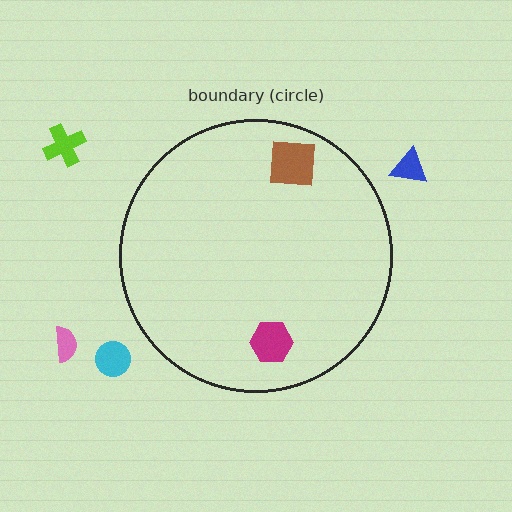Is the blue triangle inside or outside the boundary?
Outside.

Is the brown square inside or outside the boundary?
Inside.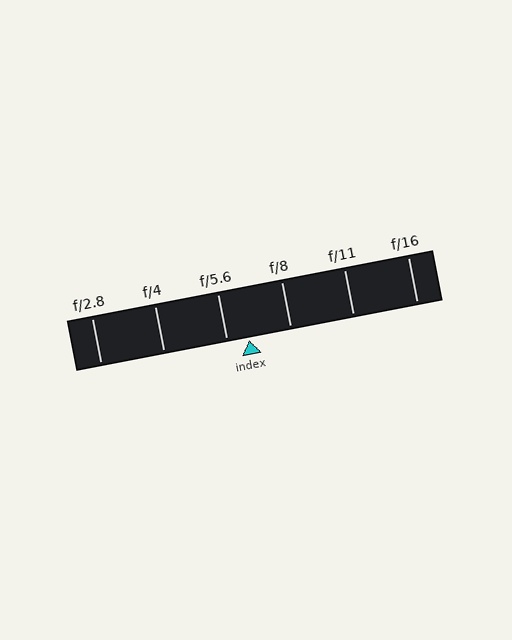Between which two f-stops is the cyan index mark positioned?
The index mark is between f/5.6 and f/8.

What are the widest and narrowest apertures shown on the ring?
The widest aperture shown is f/2.8 and the narrowest is f/16.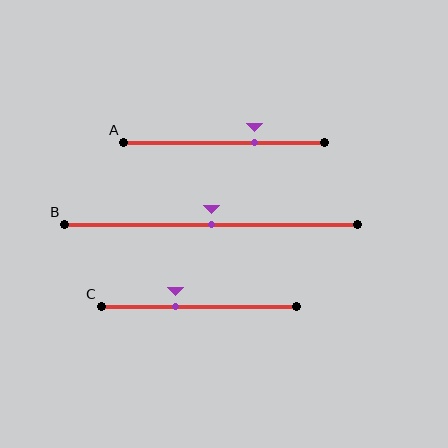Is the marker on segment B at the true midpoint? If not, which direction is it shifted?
Yes, the marker on segment B is at the true midpoint.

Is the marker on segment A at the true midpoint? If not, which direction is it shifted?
No, the marker on segment A is shifted to the right by about 16% of the segment length.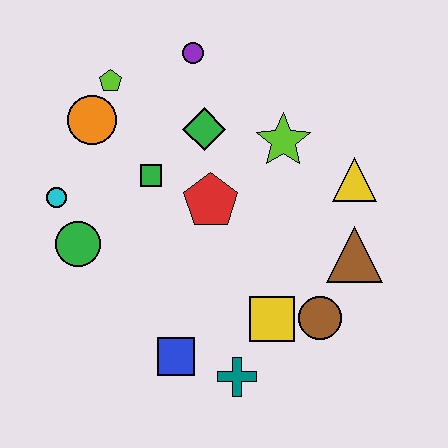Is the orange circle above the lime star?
Yes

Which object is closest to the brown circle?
The yellow square is closest to the brown circle.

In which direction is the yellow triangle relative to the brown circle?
The yellow triangle is above the brown circle.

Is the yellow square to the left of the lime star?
Yes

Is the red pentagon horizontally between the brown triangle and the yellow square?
No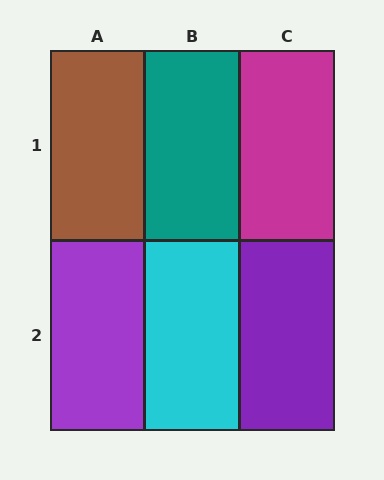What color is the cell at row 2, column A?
Purple.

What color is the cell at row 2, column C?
Purple.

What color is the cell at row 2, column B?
Cyan.